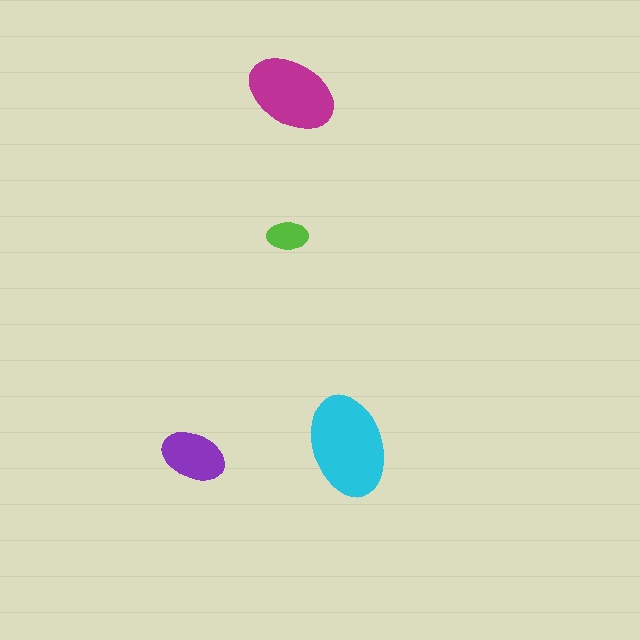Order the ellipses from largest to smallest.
the cyan one, the magenta one, the purple one, the lime one.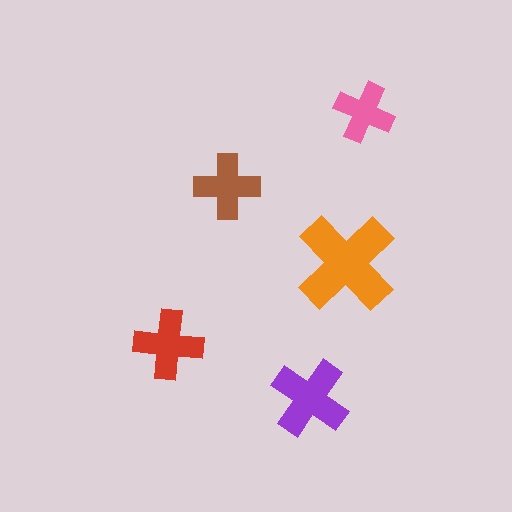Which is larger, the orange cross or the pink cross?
The orange one.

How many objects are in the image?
There are 5 objects in the image.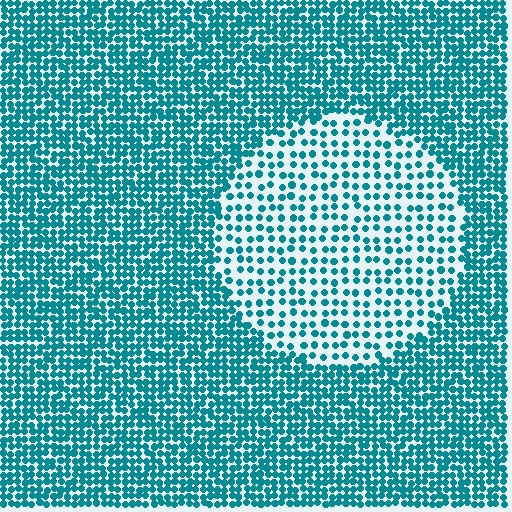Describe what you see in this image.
The image contains small teal elements arranged at two different densities. A circle-shaped region is visible where the elements are less densely packed than the surrounding area.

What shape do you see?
I see a circle.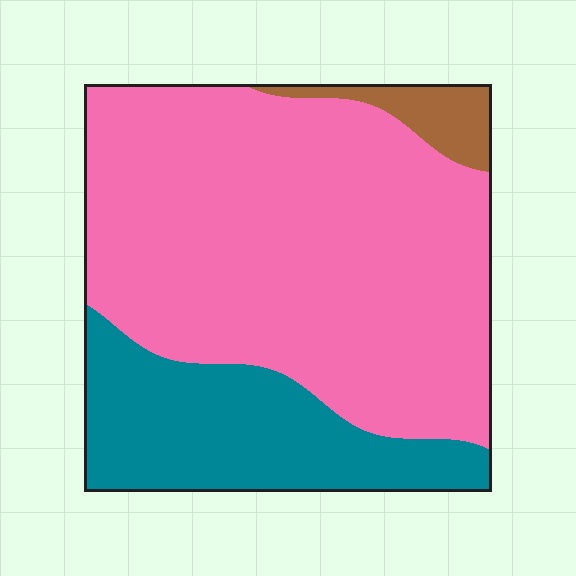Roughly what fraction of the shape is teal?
Teal covers 25% of the shape.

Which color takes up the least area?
Brown, at roughly 5%.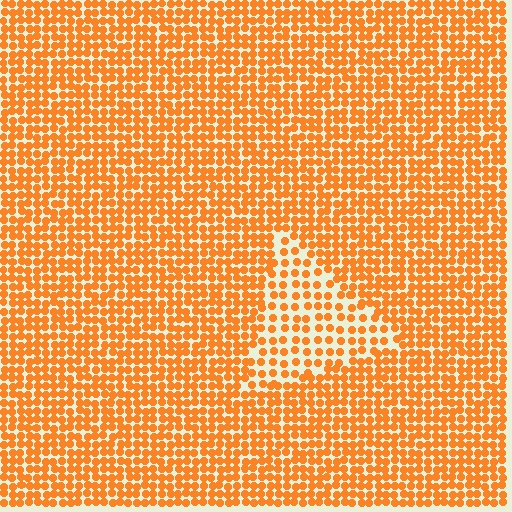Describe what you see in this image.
The image contains small orange elements arranged at two different densities. A triangle-shaped region is visible where the elements are less densely packed than the surrounding area.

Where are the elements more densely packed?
The elements are more densely packed outside the triangle boundary.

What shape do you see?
I see a triangle.